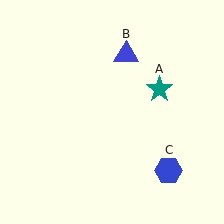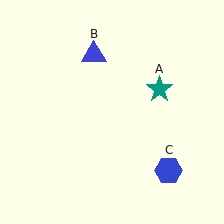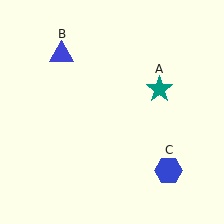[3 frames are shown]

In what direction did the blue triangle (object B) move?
The blue triangle (object B) moved left.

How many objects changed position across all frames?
1 object changed position: blue triangle (object B).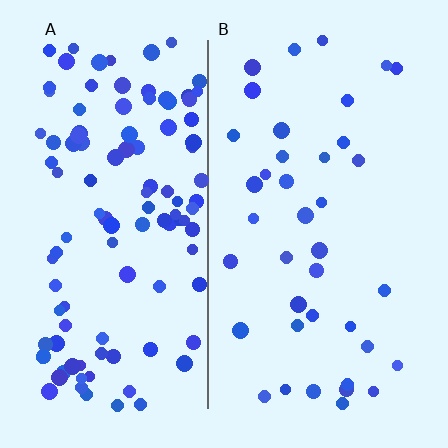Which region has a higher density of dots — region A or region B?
A (the left).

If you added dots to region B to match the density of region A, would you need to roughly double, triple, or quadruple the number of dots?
Approximately triple.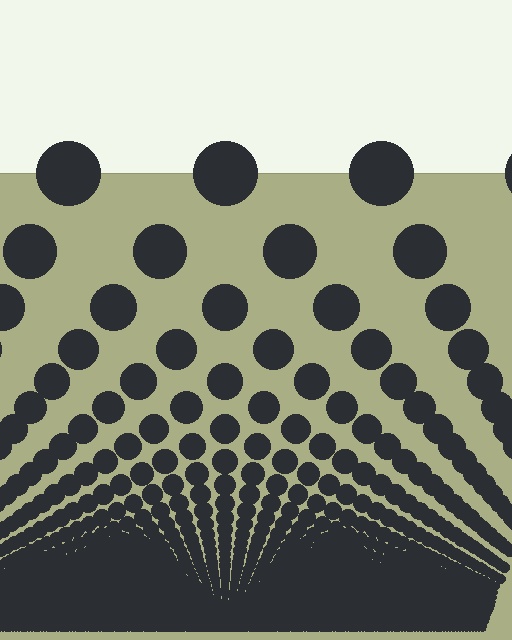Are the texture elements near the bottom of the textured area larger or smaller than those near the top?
Smaller. The gradient is inverted — elements near the bottom are smaller and denser.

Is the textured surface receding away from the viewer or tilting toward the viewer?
The surface appears to tilt toward the viewer. Texture elements get larger and sparser toward the top.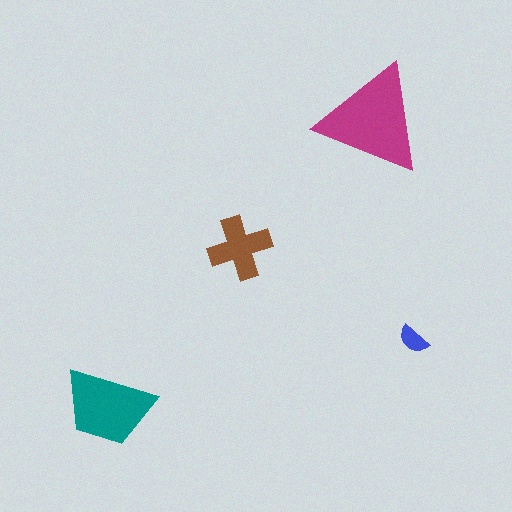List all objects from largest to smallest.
The magenta triangle, the teal trapezoid, the brown cross, the blue semicircle.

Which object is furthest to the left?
The teal trapezoid is leftmost.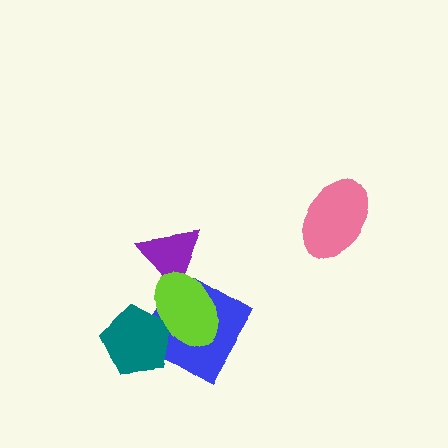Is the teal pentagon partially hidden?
Yes, it is partially covered by another shape.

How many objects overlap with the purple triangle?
1 object overlaps with the purple triangle.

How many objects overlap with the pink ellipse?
0 objects overlap with the pink ellipse.